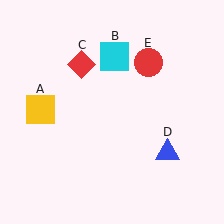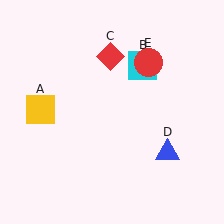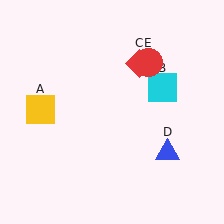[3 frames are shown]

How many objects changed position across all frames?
2 objects changed position: cyan square (object B), red diamond (object C).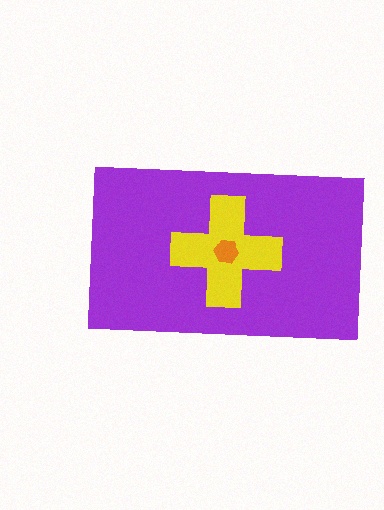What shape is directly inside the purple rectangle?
The yellow cross.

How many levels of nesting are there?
3.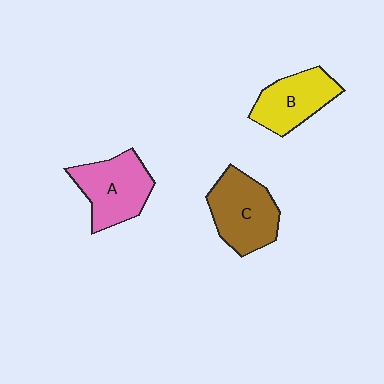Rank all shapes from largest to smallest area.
From largest to smallest: C (brown), A (pink), B (yellow).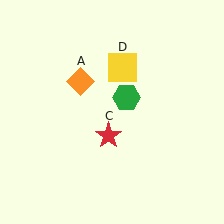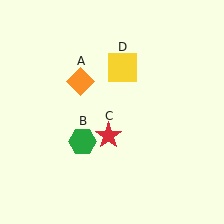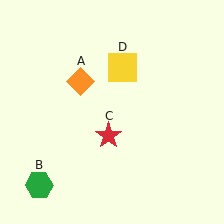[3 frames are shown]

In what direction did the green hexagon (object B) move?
The green hexagon (object B) moved down and to the left.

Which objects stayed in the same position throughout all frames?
Orange diamond (object A) and red star (object C) and yellow square (object D) remained stationary.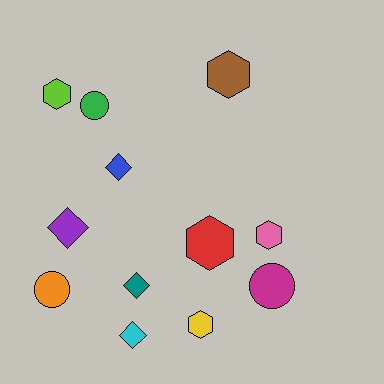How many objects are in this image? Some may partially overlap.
There are 12 objects.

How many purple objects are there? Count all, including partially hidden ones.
There is 1 purple object.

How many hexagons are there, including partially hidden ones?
There are 5 hexagons.